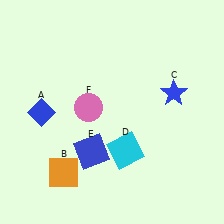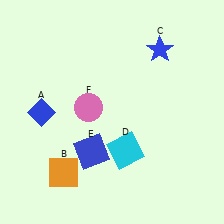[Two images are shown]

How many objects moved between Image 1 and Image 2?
1 object moved between the two images.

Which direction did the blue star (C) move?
The blue star (C) moved up.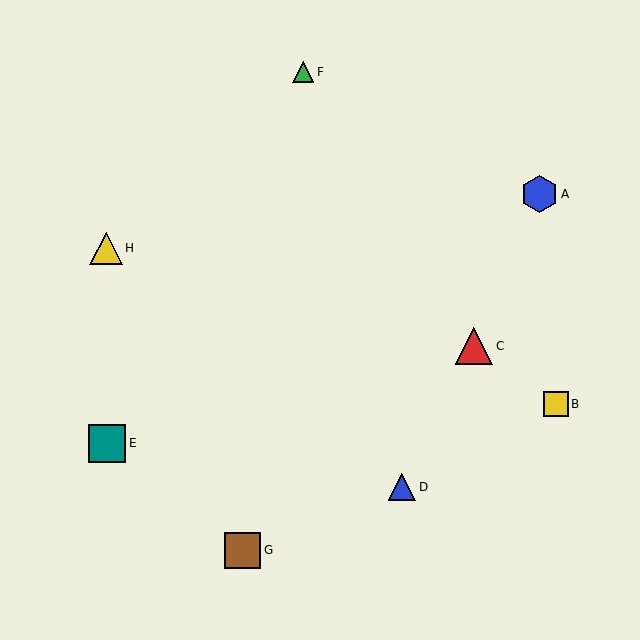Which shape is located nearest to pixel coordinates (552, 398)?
The yellow square (labeled B) at (556, 404) is nearest to that location.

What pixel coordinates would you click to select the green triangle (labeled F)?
Click at (303, 72) to select the green triangle F.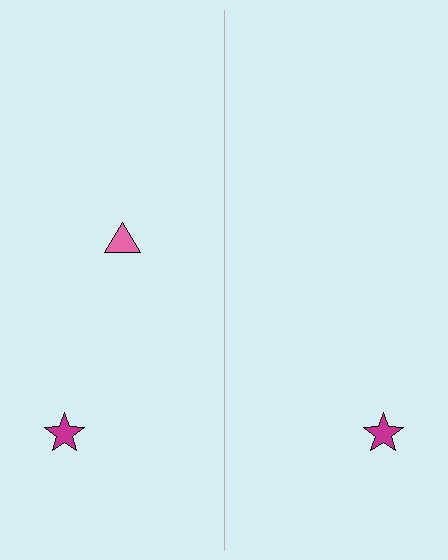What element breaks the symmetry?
A pink triangle is missing from the right side.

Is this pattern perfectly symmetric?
No, the pattern is not perfectly symmetric. A pink triangle is missing from the right side.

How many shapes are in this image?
There are 3 shapes in this image.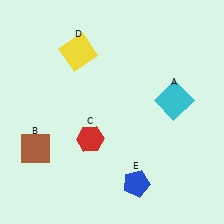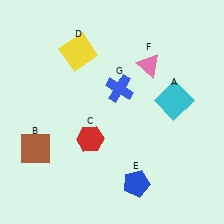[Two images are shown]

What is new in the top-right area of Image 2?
A pink triangle (F) was added in the top-right area of Image 2.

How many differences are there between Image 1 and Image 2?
There are 2 differences between the two images.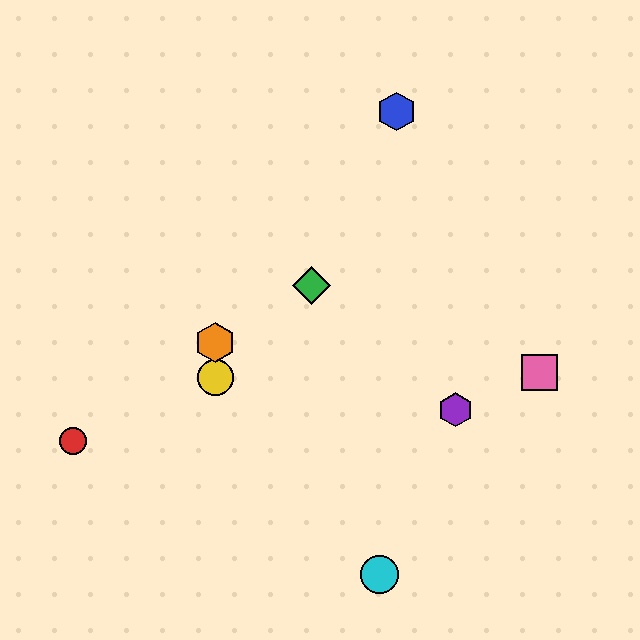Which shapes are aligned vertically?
The yellow circle, the orange hexagon are aligned vertically.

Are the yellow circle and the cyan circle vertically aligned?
No, the yellow circle is at x≈215 and the cyan circle is at x≈380.